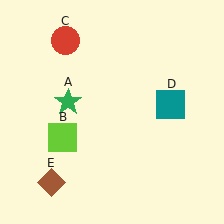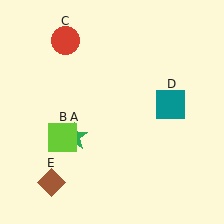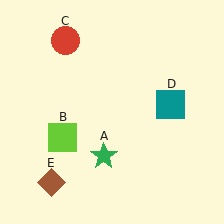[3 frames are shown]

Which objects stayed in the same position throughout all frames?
Lime square (object B) and red circle (object C) and teal square (object D) and brown diamond (object E) remained stationary.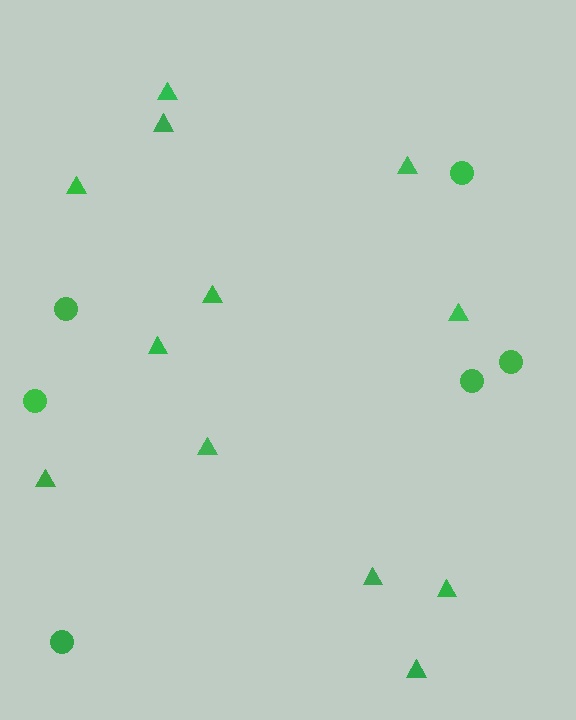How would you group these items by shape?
There are 2 groups: one group of triangles (12) and one group of circles (6).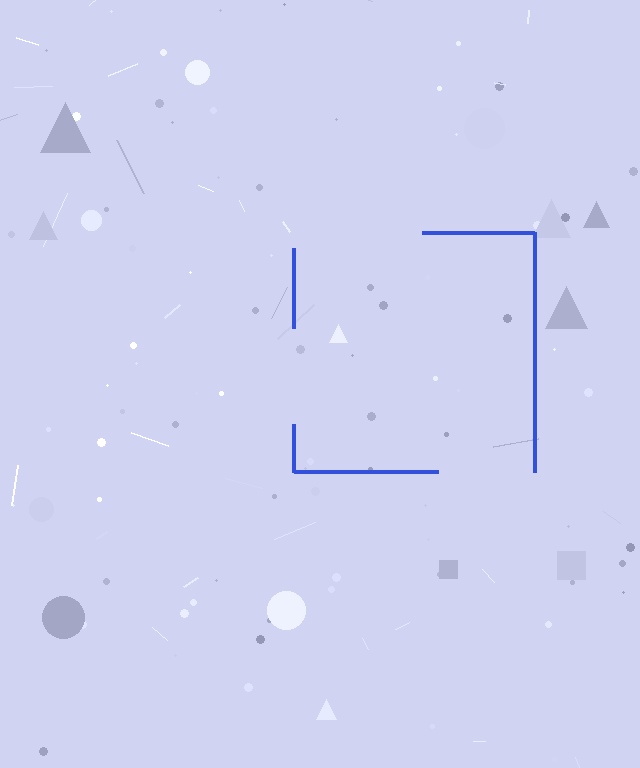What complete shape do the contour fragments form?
The contour fragments form a square.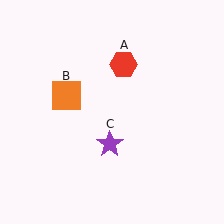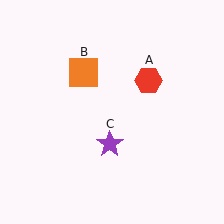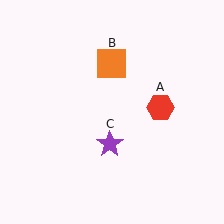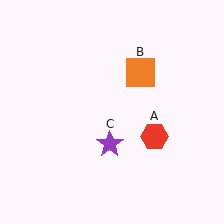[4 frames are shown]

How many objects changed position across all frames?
2 objects changed position: red hexagon (object A), orange square (object B).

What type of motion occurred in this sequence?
The red hexagon (object A), orange square (object B) rotated clockwise around the center of the scene.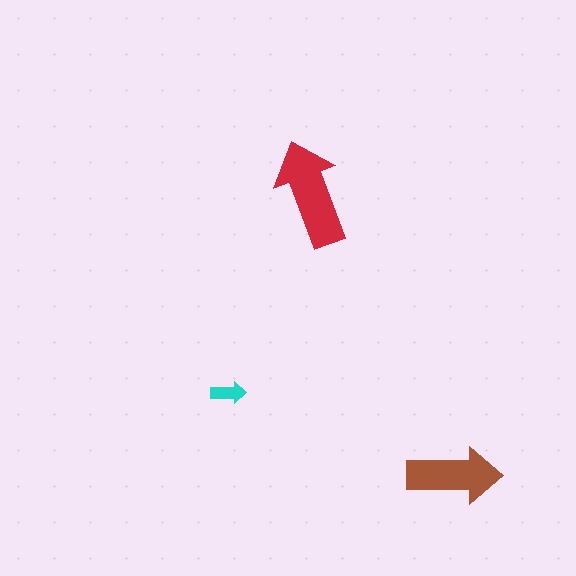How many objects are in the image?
There are 3 objects in the image.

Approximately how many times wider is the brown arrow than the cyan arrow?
About 2.5 times wider.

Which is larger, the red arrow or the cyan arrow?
The red one.